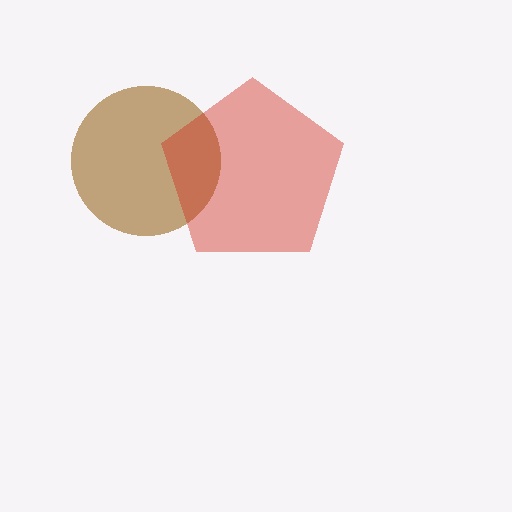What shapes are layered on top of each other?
The layered shapes are: a brown circle, a red pentagon.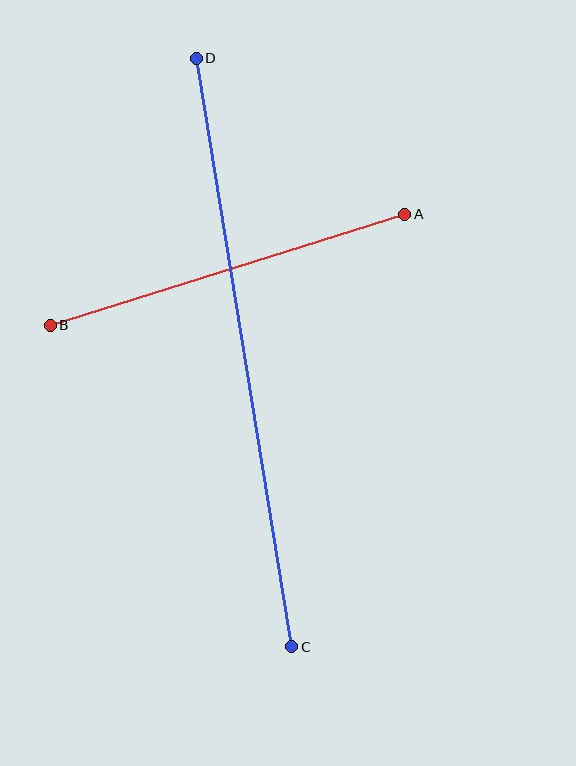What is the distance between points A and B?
The distance is approximately 372 pixels.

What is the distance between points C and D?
The distance is approximately 596 pixels.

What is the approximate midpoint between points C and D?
The midpoint is at approximately (244, 353) pixels.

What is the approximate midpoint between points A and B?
The midpoint is at approximately (228, 270) pixels.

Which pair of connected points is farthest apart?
Points C and D are farthest apart.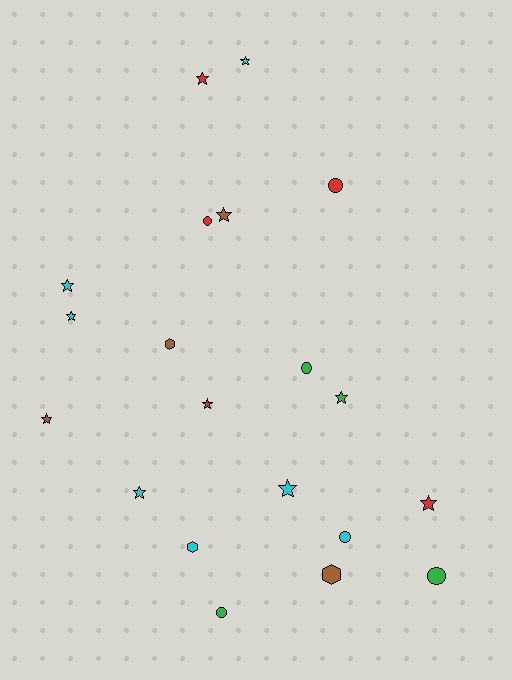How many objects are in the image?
There are 20 objects.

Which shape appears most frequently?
Star, with 11 objects.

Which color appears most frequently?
Cyan, with 7 objects.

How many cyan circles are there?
There is 1 cyan circle.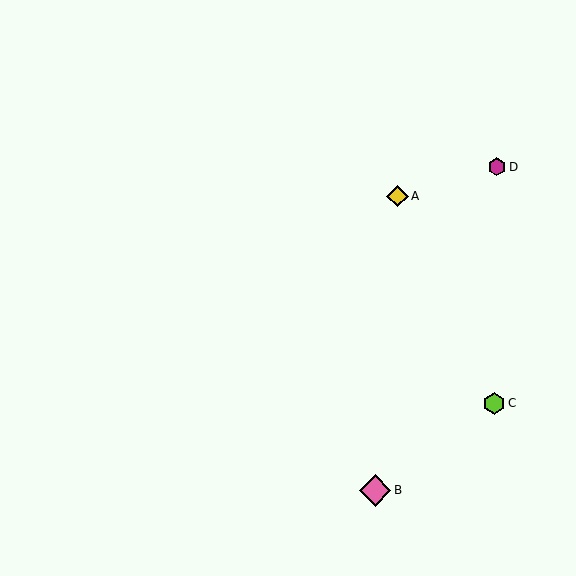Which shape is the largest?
The pink diamond (labeled B) is the largest.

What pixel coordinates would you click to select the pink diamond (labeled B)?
Click at (375, 490) to select the pink diamond B.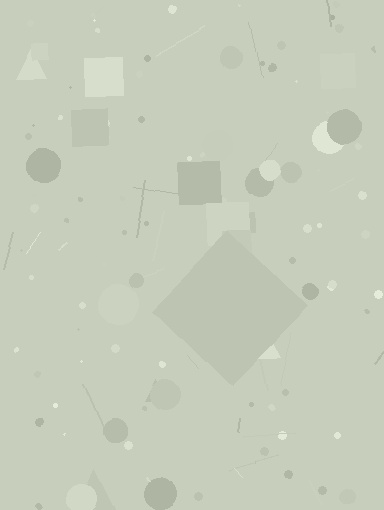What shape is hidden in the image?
A diamond is hidden in the image.